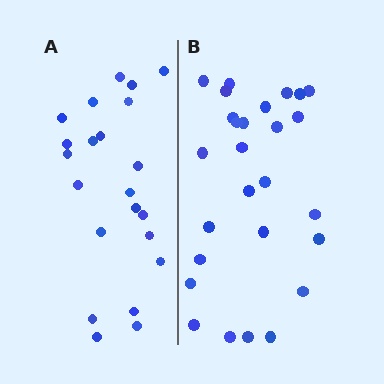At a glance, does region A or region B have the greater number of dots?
Region B (the right region) has more dots.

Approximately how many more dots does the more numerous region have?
Region B has about 5 more dots than region A.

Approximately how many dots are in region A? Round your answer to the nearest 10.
About 20 dots. (The exact count is 22, which rounds to 20.)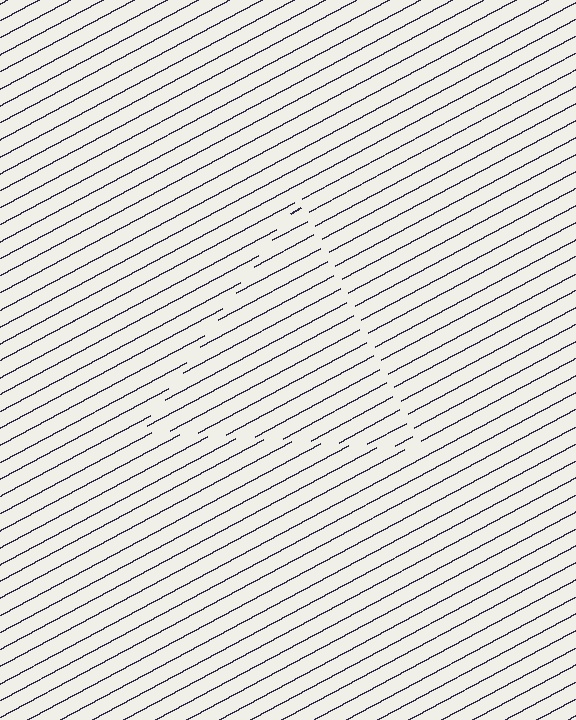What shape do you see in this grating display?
An illusory triangle. The interior of the shape contains the same grating, shifted by half a period — the contour is defined by the phase discontinuity where line-ends from the inner and outer gratings abut.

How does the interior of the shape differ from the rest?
The interior of the shape contains the same grating, shifted by half a period — the contour is defined by the phase discontinuity where line-ends from the inner and outer gratings abut.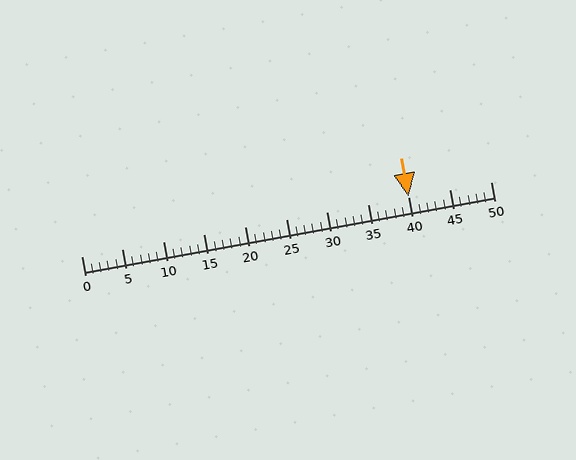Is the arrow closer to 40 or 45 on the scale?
The arrow is closer to 40.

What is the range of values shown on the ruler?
The ruler shows values from 0 to 50.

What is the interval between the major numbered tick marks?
The major tick marks are spaced 5 units apart.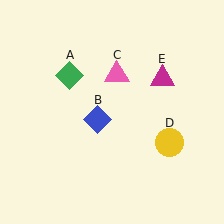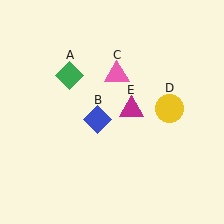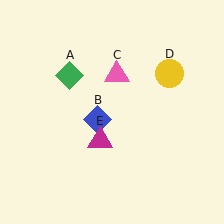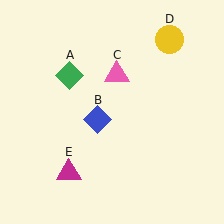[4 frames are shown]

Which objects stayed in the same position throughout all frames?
Green diamond (object A) and blue diamond (object B) and pink triangle (object C) remained stationary.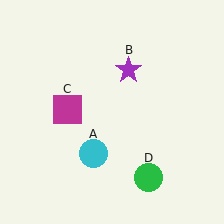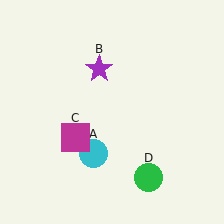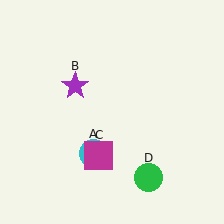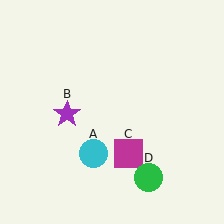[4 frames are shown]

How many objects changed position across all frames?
2 objects changed position: purple star (object B), magenta square (object C).